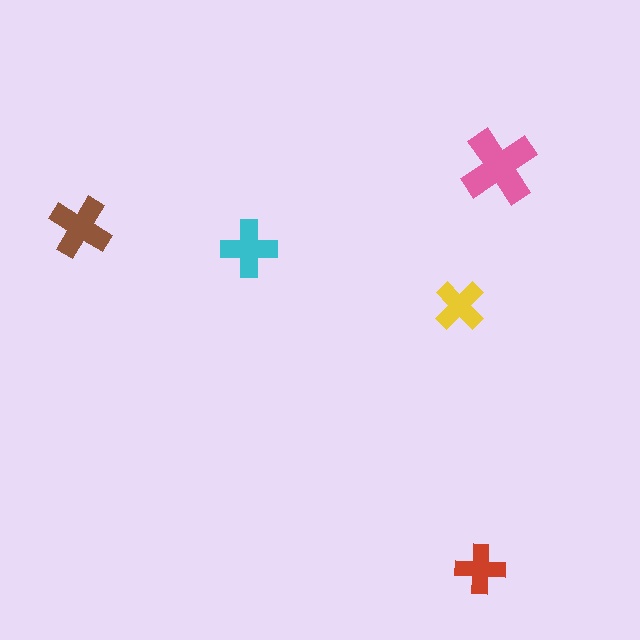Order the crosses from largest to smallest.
the pink one, the brown one, the cyan one, the yellow one, the red one.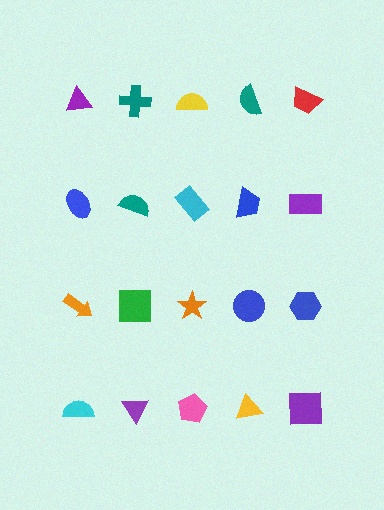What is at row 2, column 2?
A teal semicircle.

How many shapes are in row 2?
5 shapes.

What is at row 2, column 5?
A purple rectangle.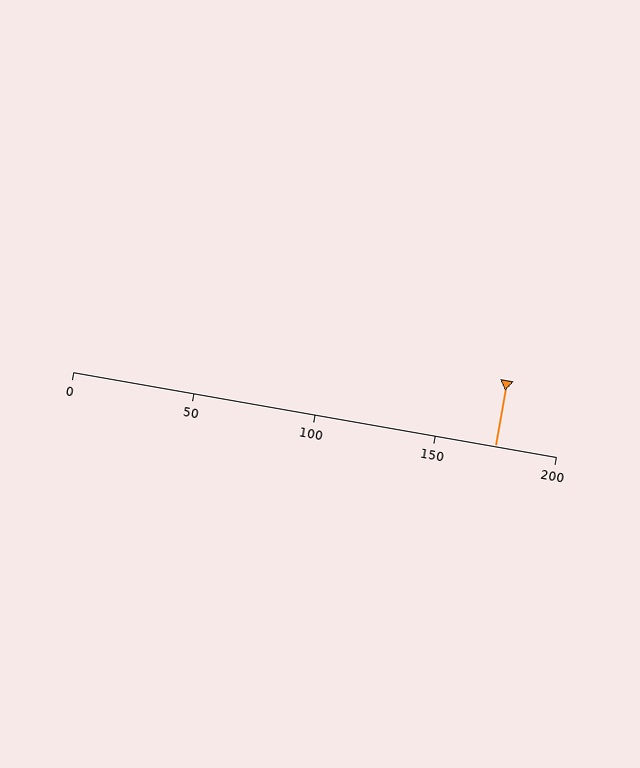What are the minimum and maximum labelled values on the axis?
The axis runs from 0 to 200.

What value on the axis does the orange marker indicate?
The marker indicates approximately 175.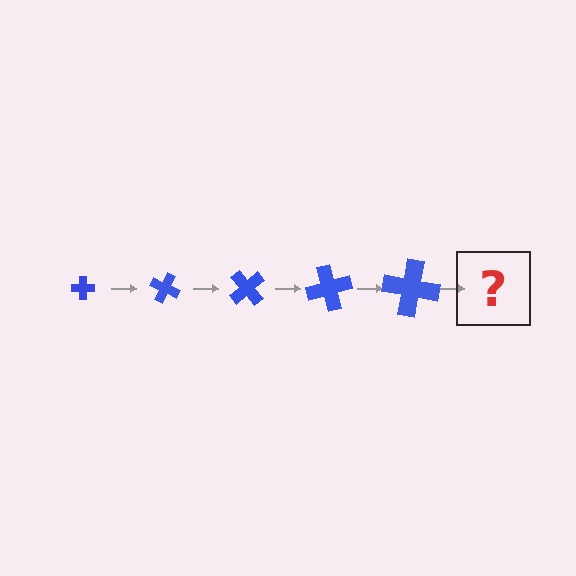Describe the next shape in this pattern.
It should be a cross, larger than the previous one and rotated 125 degrees from the start.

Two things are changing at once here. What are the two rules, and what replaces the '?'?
The two rules are that the cross grows larger each step and it rotates 25 degrees each step. The '?' should be a cross, larger than the previous one and rotated 125 degrees from the start.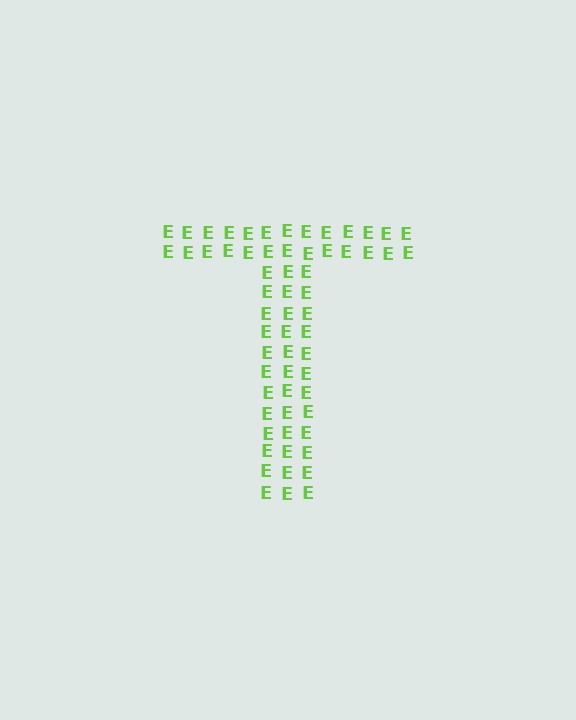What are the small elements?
The small elements are letter E's.